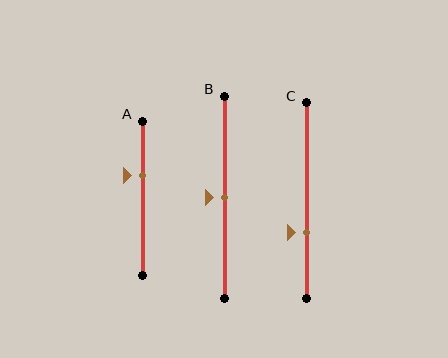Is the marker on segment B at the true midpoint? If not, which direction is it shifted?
Yes, the marker on segment B is at the true midpoint.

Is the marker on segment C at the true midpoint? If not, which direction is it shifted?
No, the marker on segment C is shifted downward by about 16% of the segment length.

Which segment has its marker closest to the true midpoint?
Segment B has its marker closest to the true midpoint.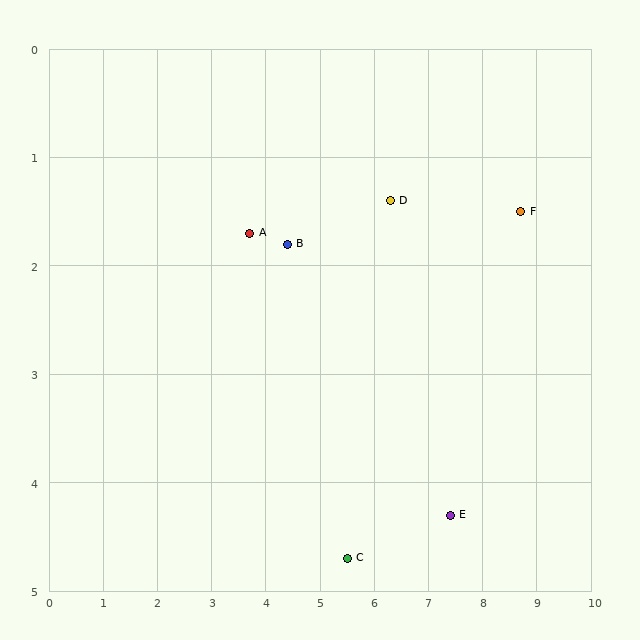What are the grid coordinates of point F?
Point F is at approximately (8.7, 1.5).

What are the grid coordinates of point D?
Point D is at approximately (6.3, 1.4).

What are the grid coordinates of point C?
Point C is at approximately (5.5, 4.7).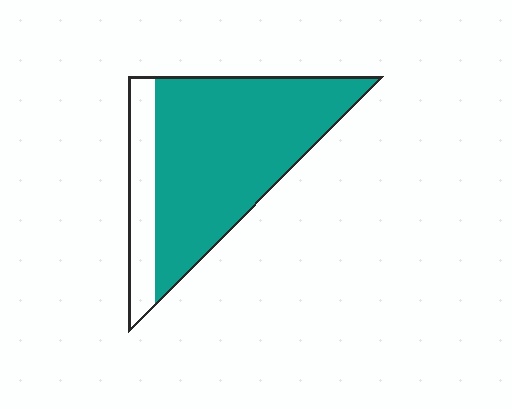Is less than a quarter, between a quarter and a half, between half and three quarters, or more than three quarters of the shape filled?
More than three quarters.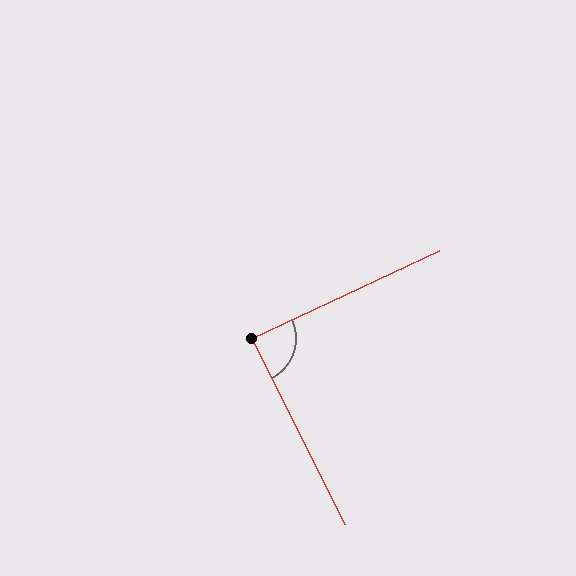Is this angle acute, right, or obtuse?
It is approximately a right angle.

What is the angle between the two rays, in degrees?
Approximately 89 degrees.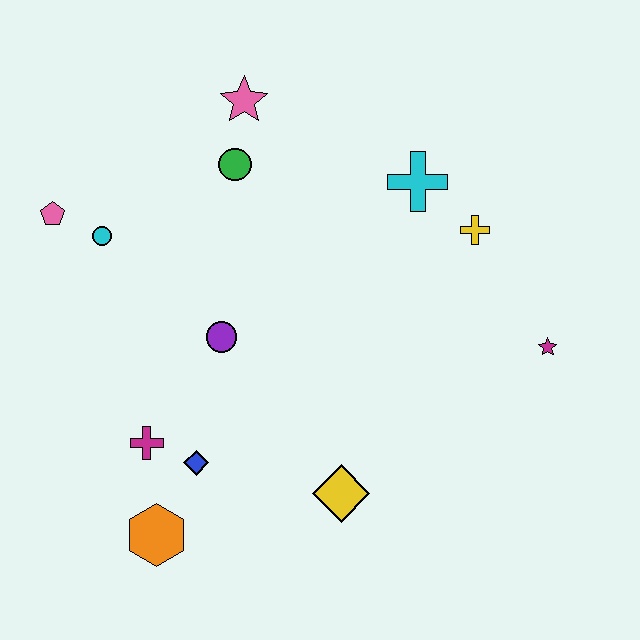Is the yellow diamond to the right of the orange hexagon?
Yes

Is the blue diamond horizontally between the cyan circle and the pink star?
Yes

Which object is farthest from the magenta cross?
The magenta star is farthest from the magenta cross.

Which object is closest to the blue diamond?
The magenta cross is closest to the blue diamond.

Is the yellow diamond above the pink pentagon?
No